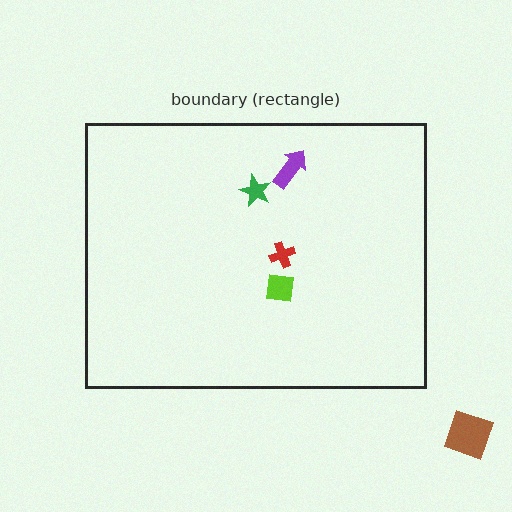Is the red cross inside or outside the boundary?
Inside.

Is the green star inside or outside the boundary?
Inside.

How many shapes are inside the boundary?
4 inside, 1 outside.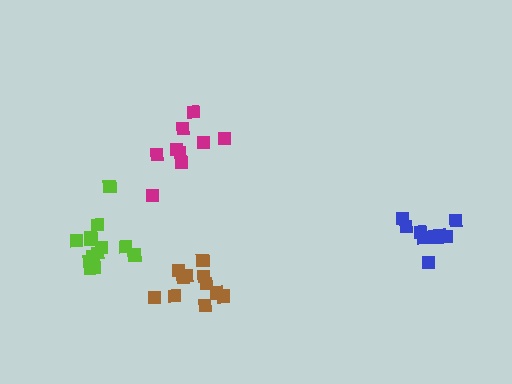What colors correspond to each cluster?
The clusters are colored: blue, brown, magenta, lime.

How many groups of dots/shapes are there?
There are 4 groups.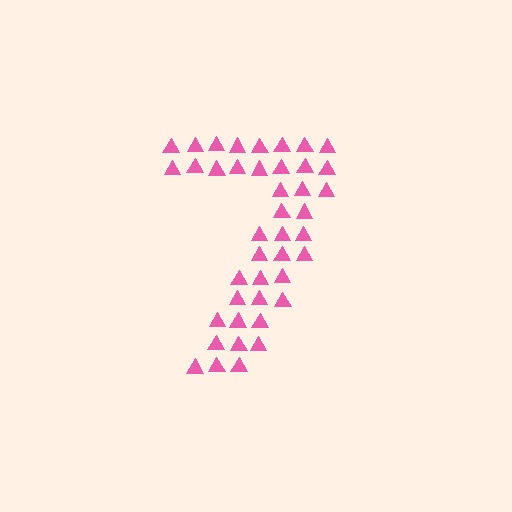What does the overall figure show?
The overall figure shows the digit 7.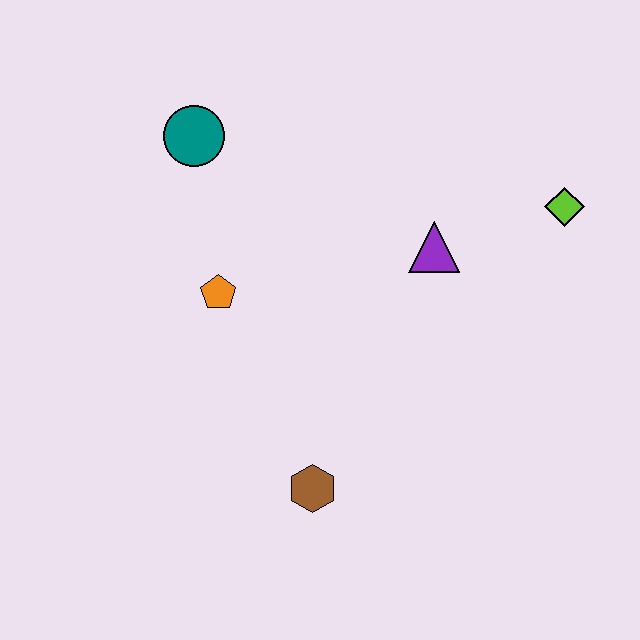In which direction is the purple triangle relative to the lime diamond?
The purple triangle is to the left of the lime diamond.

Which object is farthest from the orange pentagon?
The lime diamond is farthest from the orange pentagon.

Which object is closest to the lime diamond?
The purple triangle is closest to the lime diamond.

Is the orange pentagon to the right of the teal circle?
Yes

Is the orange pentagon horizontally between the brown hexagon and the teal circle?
Yes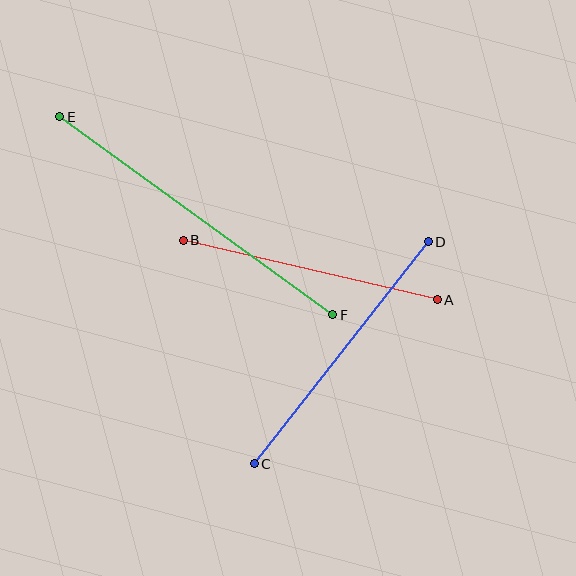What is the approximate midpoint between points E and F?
The midpoint is at approximately (196, 216) pixels.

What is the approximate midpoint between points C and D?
The midpoint is at approximately (341, 353) pixels.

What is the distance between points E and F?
The distance is approximately 337 pixels.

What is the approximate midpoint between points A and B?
The midpoint is at approximately (310, 270) pixels.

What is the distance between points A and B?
The distance is approximately 261 pixels.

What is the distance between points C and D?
The distance is approximately 282 pixels.